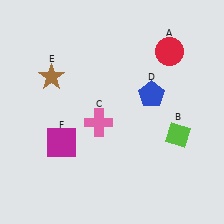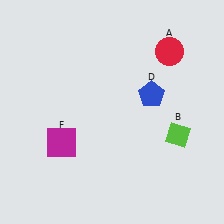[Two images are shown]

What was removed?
The pink cross (C), the brown star (E) were removed in Image 2.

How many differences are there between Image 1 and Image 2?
There are 2 differences between the two images.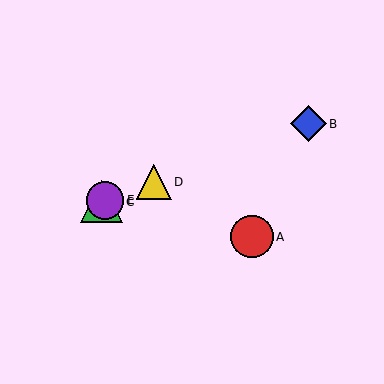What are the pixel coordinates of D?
Object D is at (154, 182).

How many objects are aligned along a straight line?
4 objects (B, C, D, E) are aligned along a straight line.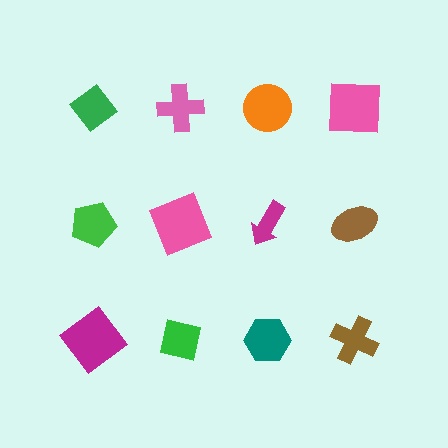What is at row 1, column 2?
A pink cross.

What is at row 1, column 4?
A pink square.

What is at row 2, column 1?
A green pentagon.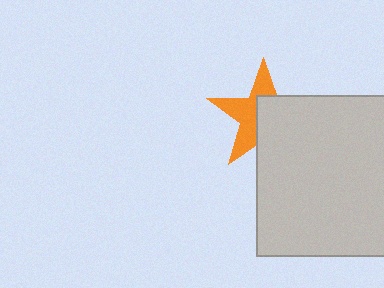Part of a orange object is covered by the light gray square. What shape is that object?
It is a star.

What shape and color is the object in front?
The object in front is a light gray square.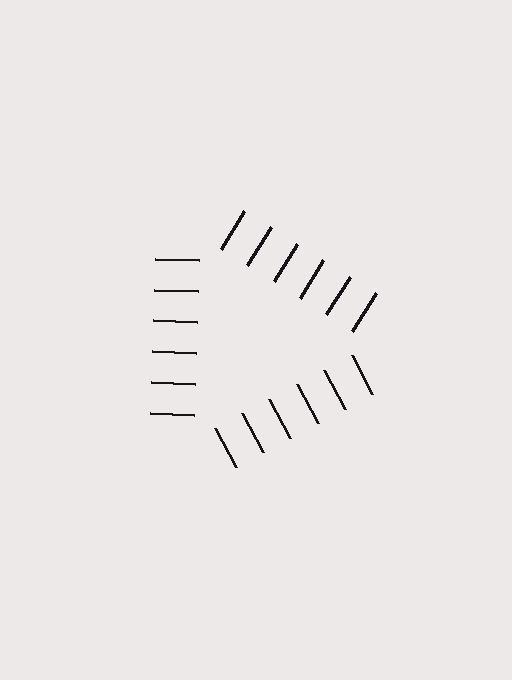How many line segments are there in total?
18 — 6 along each of the 3 edges.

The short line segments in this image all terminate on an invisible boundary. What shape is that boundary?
An illusory triangle — the line segments terminate on its edges but no continuous stroke is drawn.